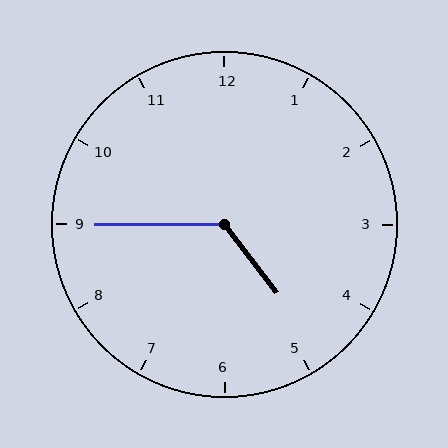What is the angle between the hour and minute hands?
Approximately 128 degrees.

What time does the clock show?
4:45.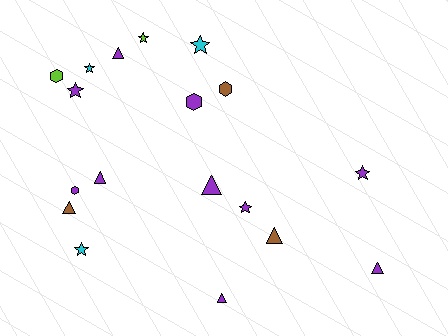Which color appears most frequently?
Purple, with 10 objects.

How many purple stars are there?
There are 3 purple stars.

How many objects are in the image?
There are 18 objects.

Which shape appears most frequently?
Triangle, with 7 objects.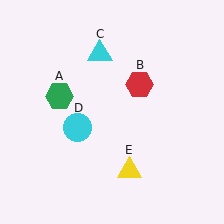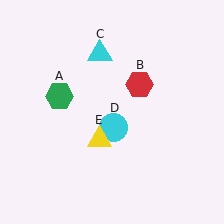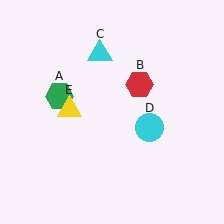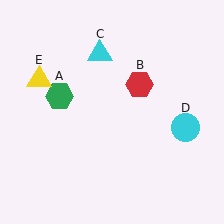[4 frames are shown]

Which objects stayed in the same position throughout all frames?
Green hexagon (object A) and red hexagon (object B) and cyan triangle (object C) remained stationary.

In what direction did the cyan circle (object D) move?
The cyan circle (object D) moved right.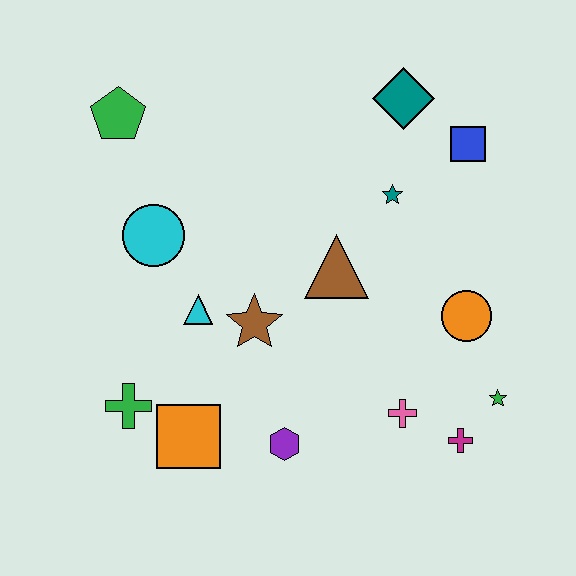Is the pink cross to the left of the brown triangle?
No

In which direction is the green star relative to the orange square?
The green star is to the right of the orange square.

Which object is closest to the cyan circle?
The cyan triangle is closest to the cyan circle.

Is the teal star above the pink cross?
Yes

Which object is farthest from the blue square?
The green cross is farthest from the blue square.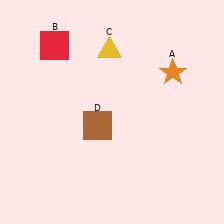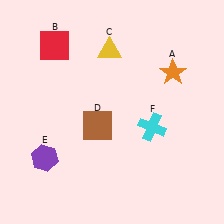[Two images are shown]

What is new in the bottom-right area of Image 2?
A cyan cross (F) was added in the bottom-right area of Image 2.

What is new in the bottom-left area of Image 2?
A purple hexagon (E) was added in the bottom-left area of Image 2.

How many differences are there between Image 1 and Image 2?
There are 2 differences between the two images.